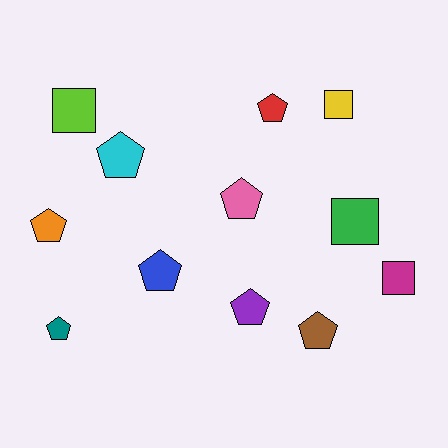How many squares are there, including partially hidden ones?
There are 4 squares.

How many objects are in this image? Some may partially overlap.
There are 12 objects.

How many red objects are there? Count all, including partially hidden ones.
There is 1 red object.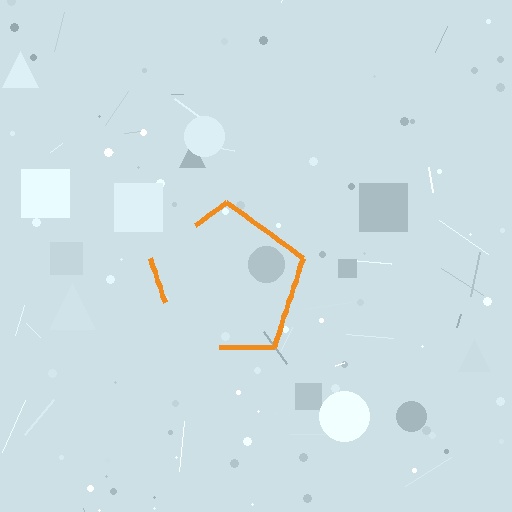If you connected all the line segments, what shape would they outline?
They would outline a pentagon.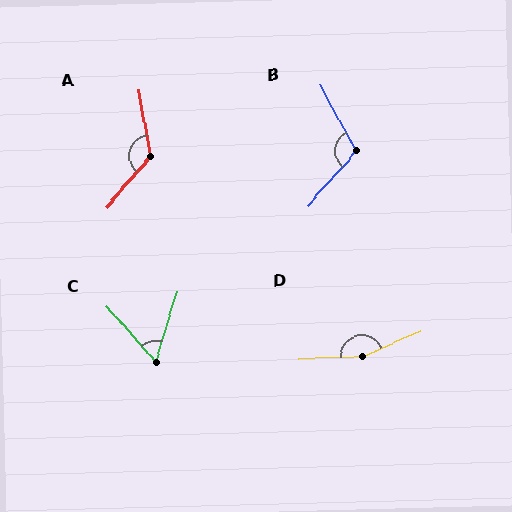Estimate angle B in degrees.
Approximately 110 degrees.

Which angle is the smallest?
C, at approximately 59 degrees.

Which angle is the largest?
D, at approximately 159 degrees.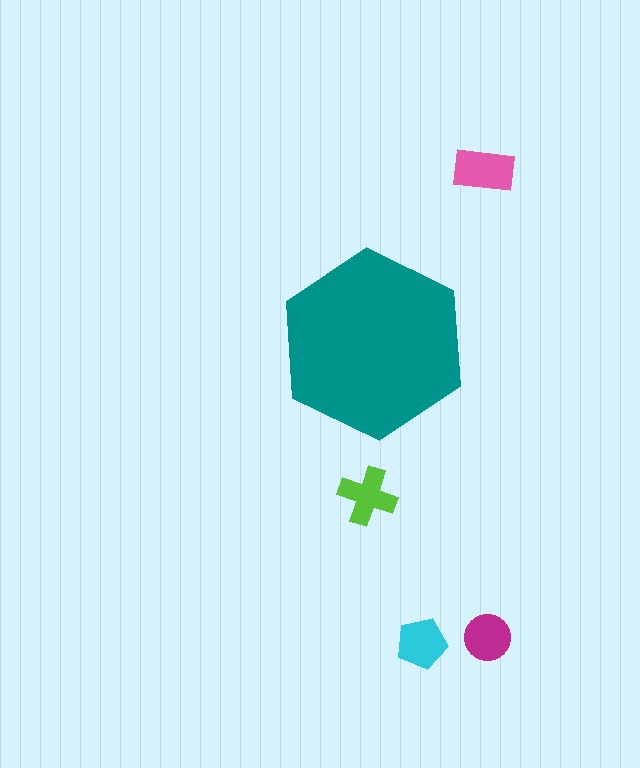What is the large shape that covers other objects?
A teal hexagon.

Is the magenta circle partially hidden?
No, the magenta circle is fully visible.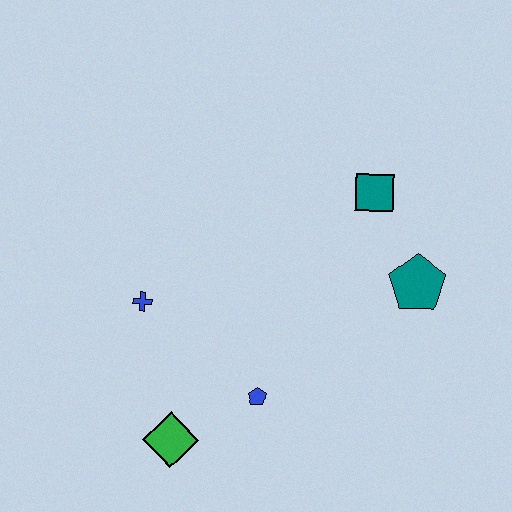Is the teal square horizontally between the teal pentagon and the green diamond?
Yes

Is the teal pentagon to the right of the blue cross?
Yes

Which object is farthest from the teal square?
The green diamond is farthest from the teal square.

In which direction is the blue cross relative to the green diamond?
The blue cross is above the green diamond.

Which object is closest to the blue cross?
The green diamond is closest to the blue cross.